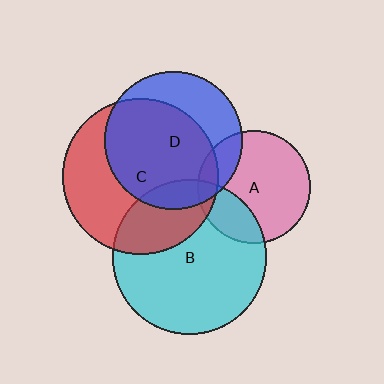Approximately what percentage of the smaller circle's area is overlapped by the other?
Approximately 25%.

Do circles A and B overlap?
Yes.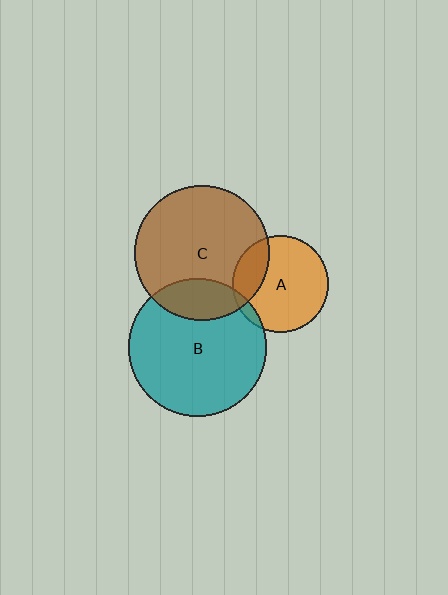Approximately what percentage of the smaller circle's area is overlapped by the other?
Approximately 20%.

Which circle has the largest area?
Circle B (teal).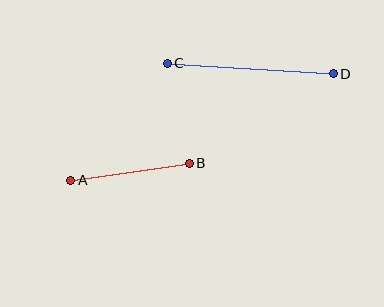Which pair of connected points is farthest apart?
Points C and D are farthest apart.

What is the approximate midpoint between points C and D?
The midpoint is at approximately (250, 69) pixels.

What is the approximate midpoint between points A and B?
The midpoint is at approximately (130, 172) pixels.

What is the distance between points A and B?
The distance is approximately 120 pixels.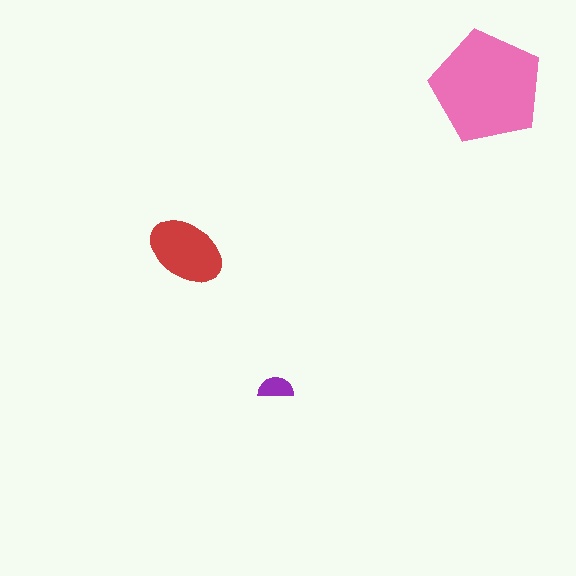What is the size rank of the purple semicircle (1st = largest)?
3rd.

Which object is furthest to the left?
The red ellipse is leftmost.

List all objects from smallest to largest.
The purple semicircle, the red ellipse, the pink pentagon.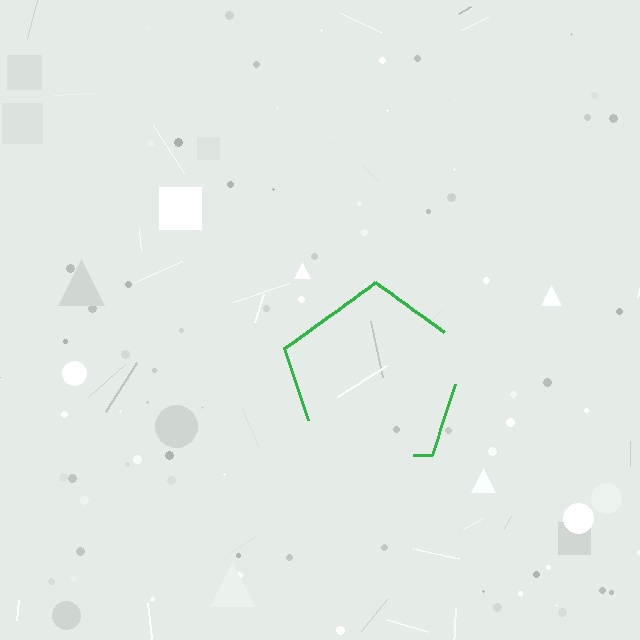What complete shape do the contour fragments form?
The contour fragments form a pentagon.